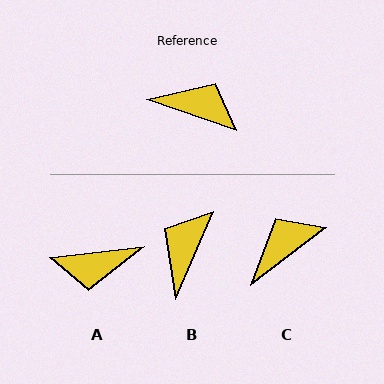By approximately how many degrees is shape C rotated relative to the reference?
Approximately 57 degrees counter-clockwise.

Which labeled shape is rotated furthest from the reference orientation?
A, about 154 degrees away.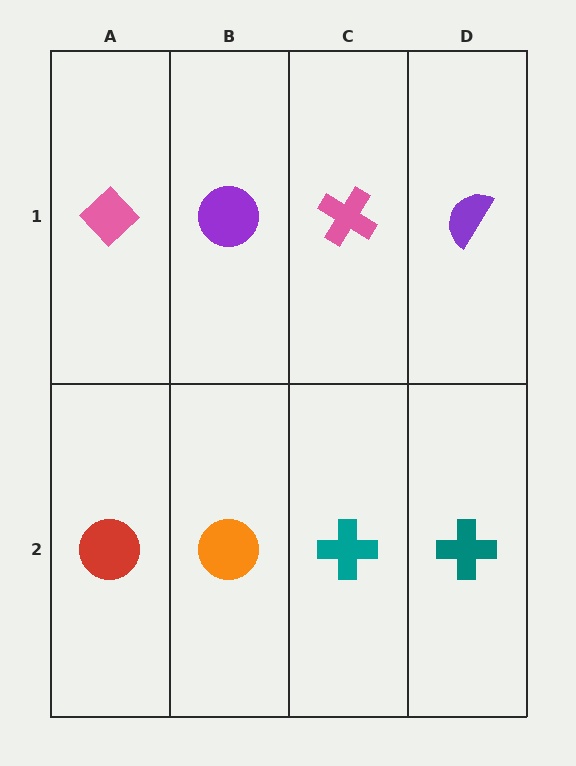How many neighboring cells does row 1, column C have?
3.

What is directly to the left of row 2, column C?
An orange circle.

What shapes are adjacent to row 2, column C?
A pink cross (row 1, column C), an orange circle (row 2, column B), a teal cross (row 2, column D).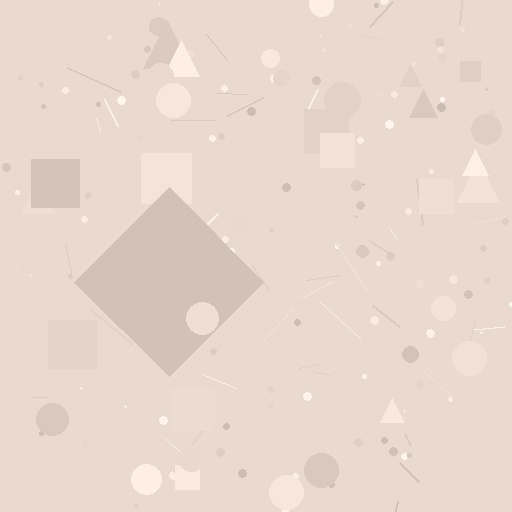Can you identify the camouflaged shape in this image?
The camouflaged shape is a diamond.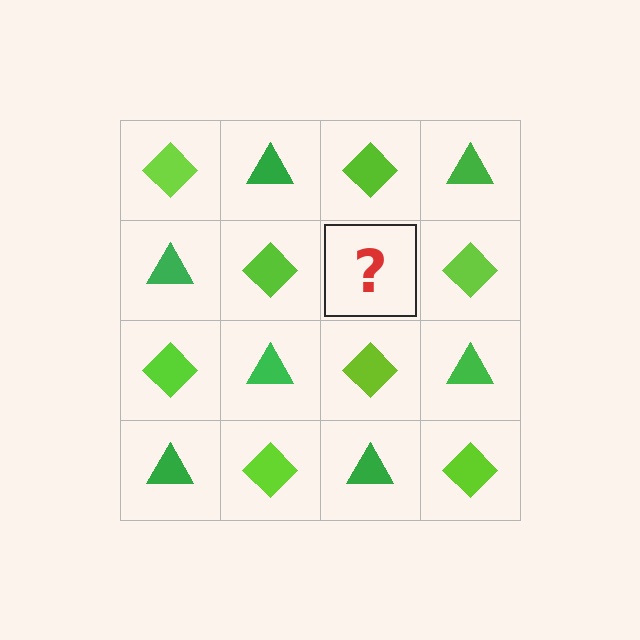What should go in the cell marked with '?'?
The missing cell should contain a green triangle.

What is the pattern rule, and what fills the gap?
The rule is that it alternates lime diamond and green triangle in a checkerboard pattern. The gap should be filled with a green triangle.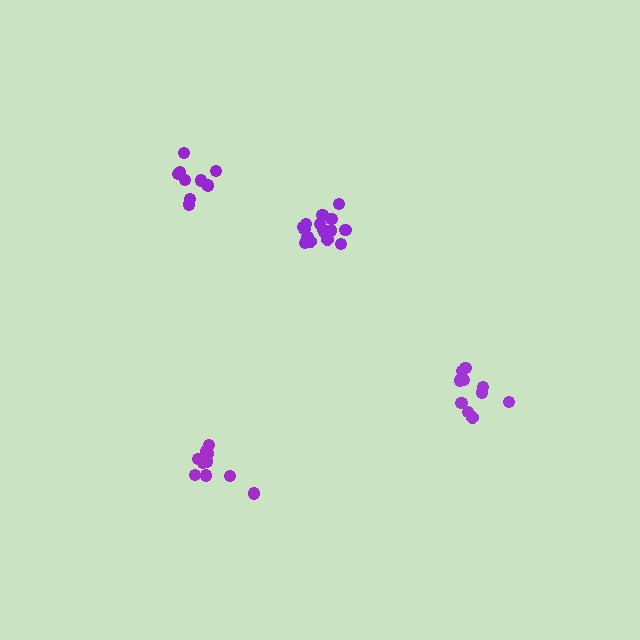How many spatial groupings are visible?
There are 4 spatial groupings.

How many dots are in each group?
Group 1: 10 dots, Group 2: 16 dots, Group 3: 10 dots, Group 4: 10 dots (46 total).